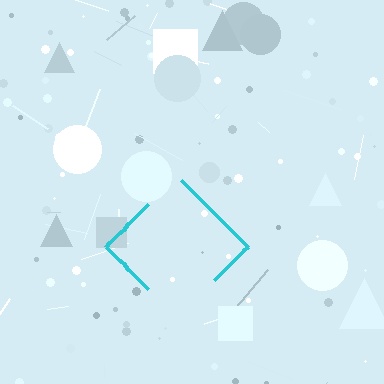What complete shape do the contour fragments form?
The contour fragments form a diamond.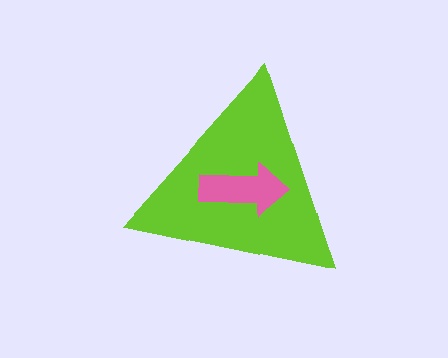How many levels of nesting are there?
2.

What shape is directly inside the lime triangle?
The pink arrow.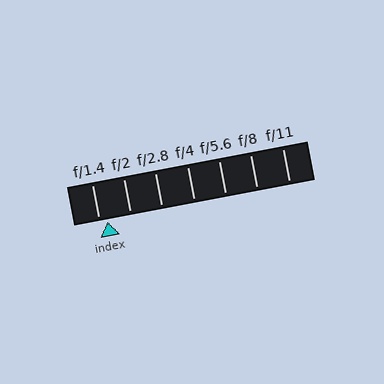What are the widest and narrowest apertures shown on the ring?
The widest aperture shown is f/1.4 and the narrowest is f/11.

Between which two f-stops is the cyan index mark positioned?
The index mark is between f/1.4 and f/2.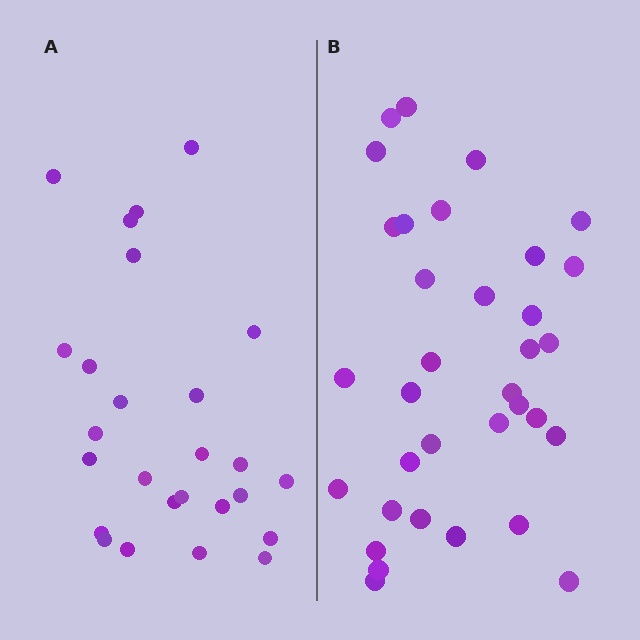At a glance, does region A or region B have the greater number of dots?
Region B (the right region) has more dots.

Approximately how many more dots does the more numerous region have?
Region B has roughly 8 or so more dots than region A.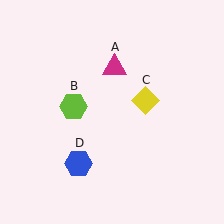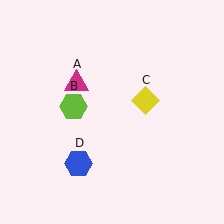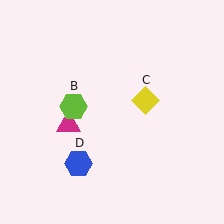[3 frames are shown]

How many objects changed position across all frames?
1 object changed position: magenta triangle (object A).